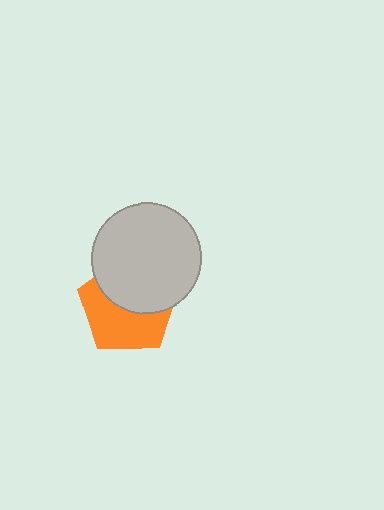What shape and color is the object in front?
The object in front is a light gray circle.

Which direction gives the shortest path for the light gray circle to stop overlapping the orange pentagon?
Moving up gives the shortest separation.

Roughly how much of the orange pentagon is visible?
About half of it is visible (roughly 52%).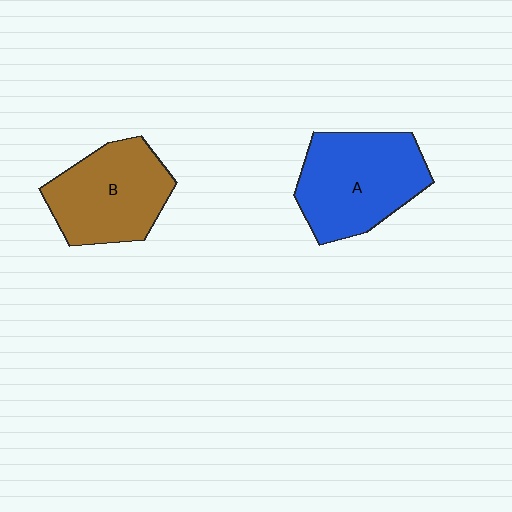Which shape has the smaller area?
Shape B (brown).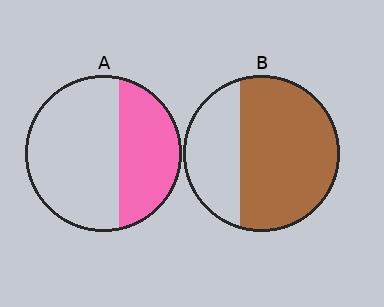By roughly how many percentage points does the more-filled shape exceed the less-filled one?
By roughly 30 percentage points (B over A).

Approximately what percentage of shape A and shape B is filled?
A is approximately 35% and B is approximately 65%.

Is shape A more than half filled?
No.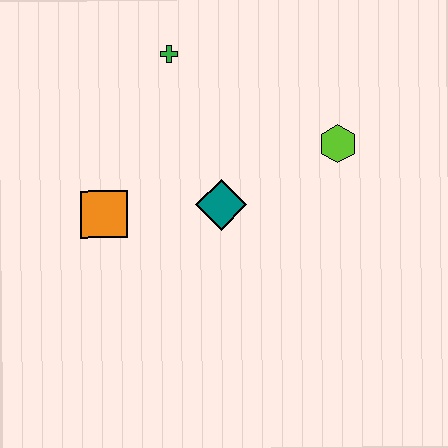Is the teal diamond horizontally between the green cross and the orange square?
No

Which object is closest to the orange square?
The teal diamond is closest to the orange square.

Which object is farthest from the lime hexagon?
The orange square is farthest from the lime hexagon.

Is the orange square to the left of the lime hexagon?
Yes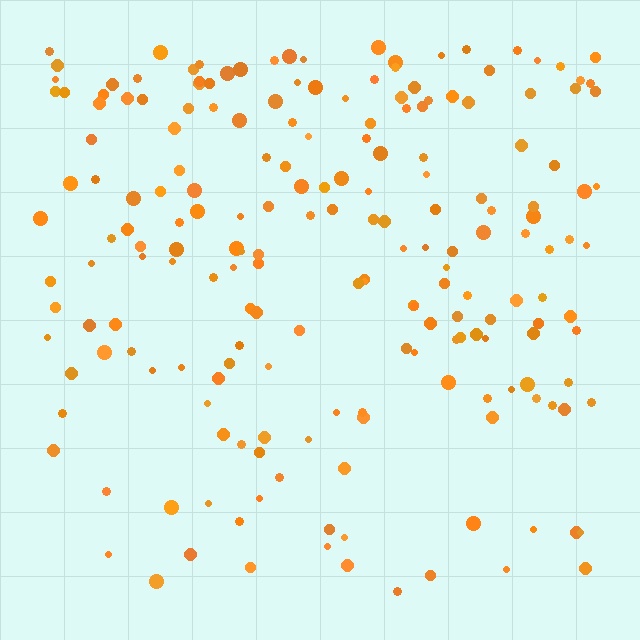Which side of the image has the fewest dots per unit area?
The bottom.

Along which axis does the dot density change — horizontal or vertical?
Vertical.